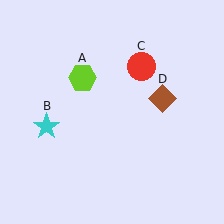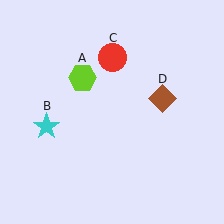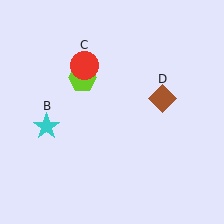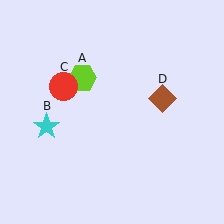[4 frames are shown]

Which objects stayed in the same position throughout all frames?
Lime hexagon (object A) and cyan star (object B) and brown diamond (object D) remained stationary.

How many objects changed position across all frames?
1 object changed position: red circle (object C).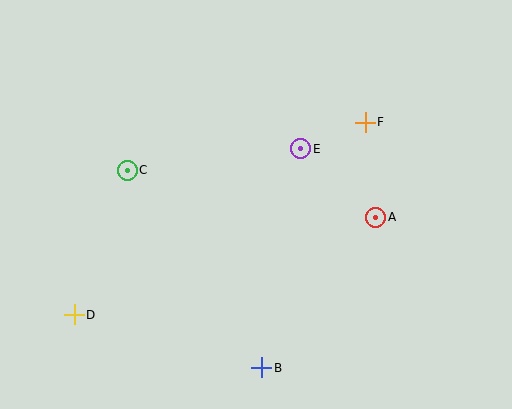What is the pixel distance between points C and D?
The distance between C and D is 154 pixels.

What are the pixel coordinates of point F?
Point F is at (365, 122).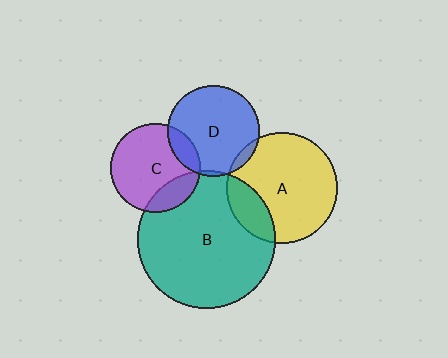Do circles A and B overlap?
Yes.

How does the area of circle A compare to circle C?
Approximately 1.5 times.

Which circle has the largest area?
Circle B (teal).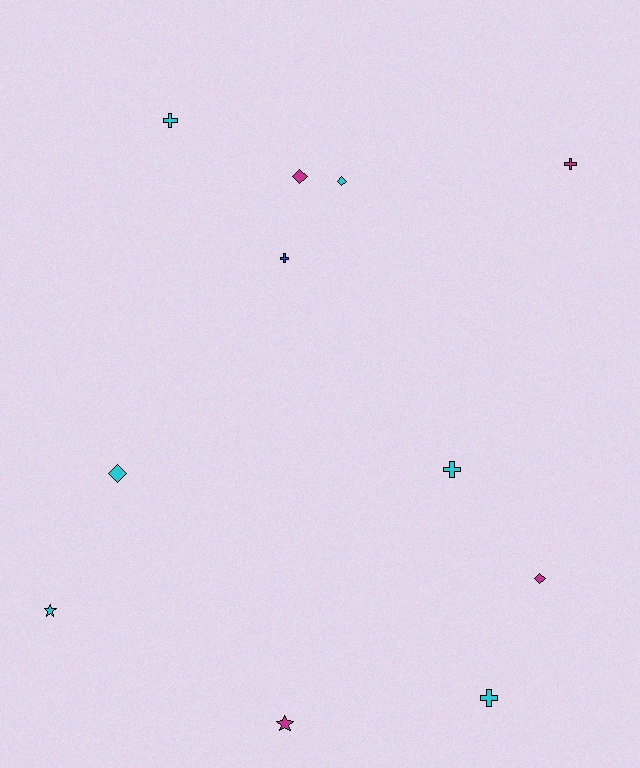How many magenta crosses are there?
There is 1 magenta cross.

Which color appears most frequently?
Cyan, with 6 objects.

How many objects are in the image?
There are 11 objects.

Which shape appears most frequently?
Cross, with 5 objects.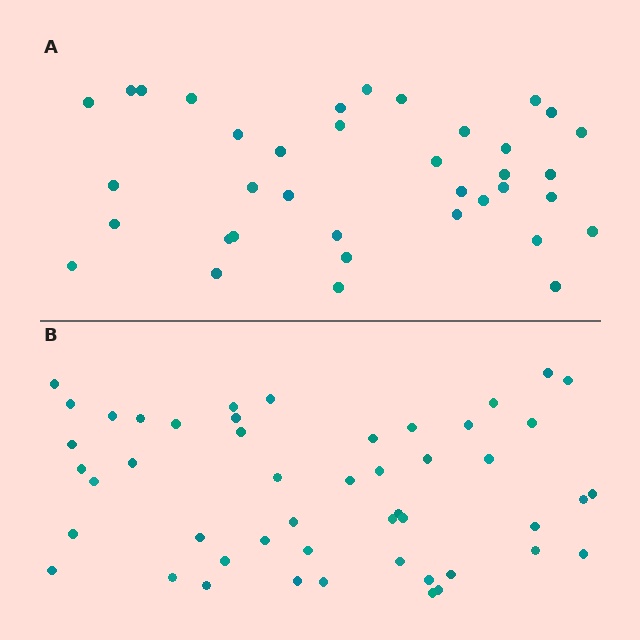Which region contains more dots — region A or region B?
Region B (the bottom region) has more dots.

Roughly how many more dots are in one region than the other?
Region B has roughly 12 or so more dots than region A.